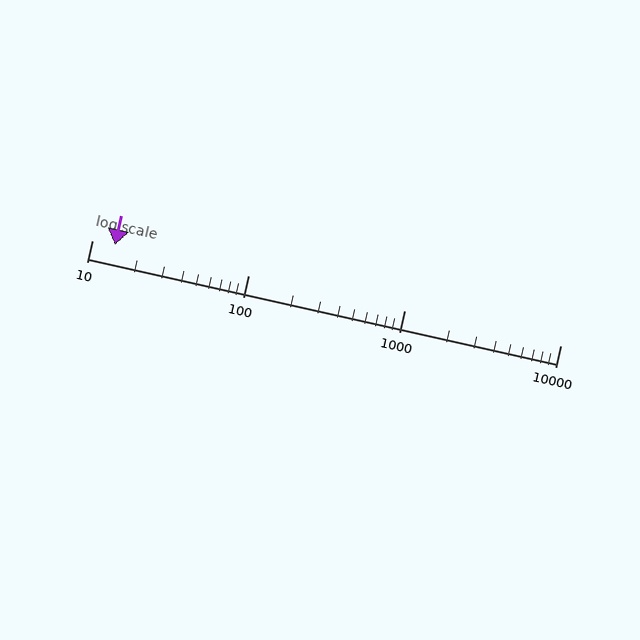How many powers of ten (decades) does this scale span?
The scale spans 3 decades, from 10 to 10000.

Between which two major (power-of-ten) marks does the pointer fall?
The pointer is between 10 and 100.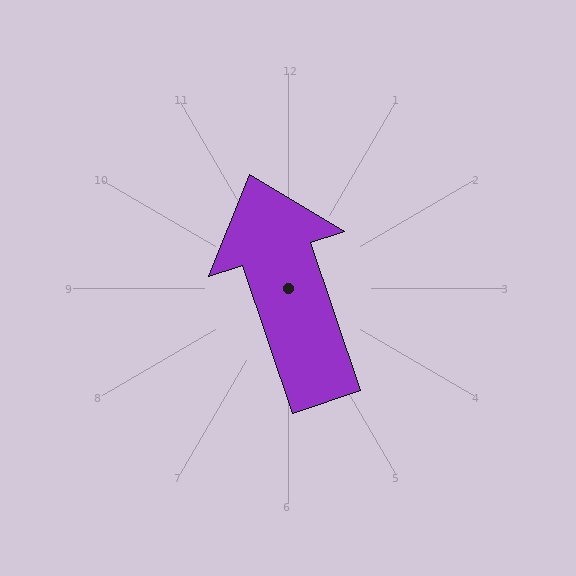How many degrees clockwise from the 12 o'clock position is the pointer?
Approximately 341 degrees.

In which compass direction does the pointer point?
North.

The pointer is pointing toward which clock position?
Roughly 11 o'clock.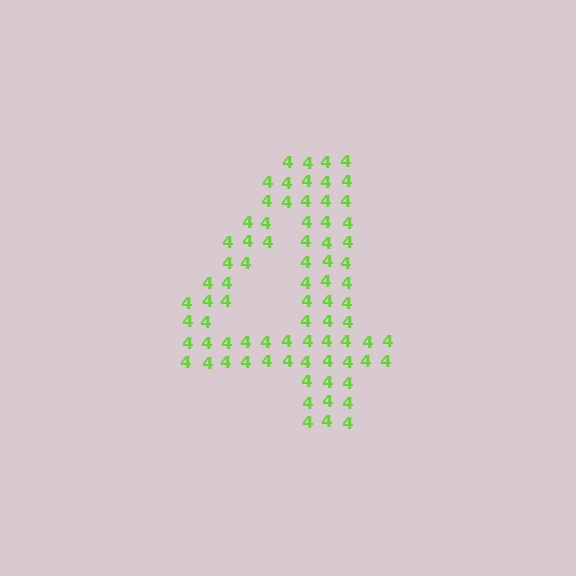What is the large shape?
The large shape is the digit 4.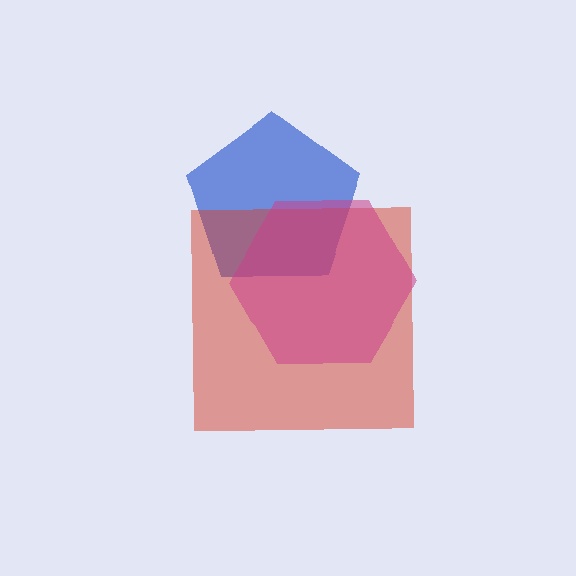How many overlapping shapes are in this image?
There are 3 overlapping shapes in the image.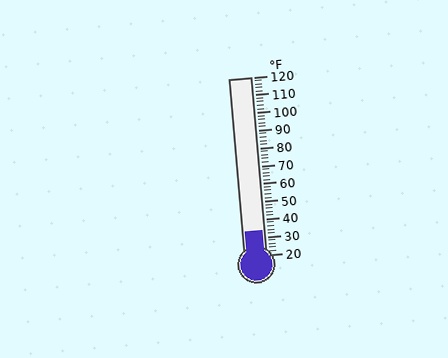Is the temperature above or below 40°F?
The temperature is below 40°F.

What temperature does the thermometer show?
The thermometer shows approximately 34°F.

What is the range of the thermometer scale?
The thermometer scale ranges from 20°F to 120°F.